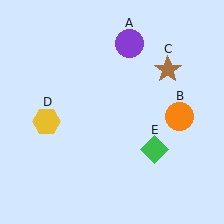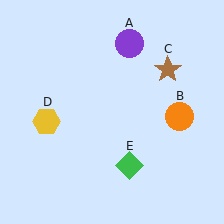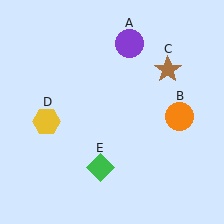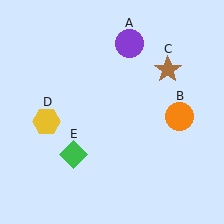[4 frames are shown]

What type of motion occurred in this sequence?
The green diamond (object E) rotated clockwise around the center of the scene.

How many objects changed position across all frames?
1 object changed position: green diamond (object E).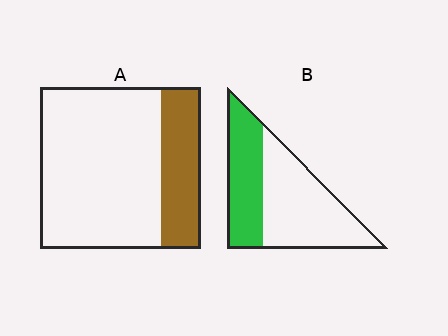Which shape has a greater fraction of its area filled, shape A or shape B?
Shape B.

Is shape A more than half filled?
No.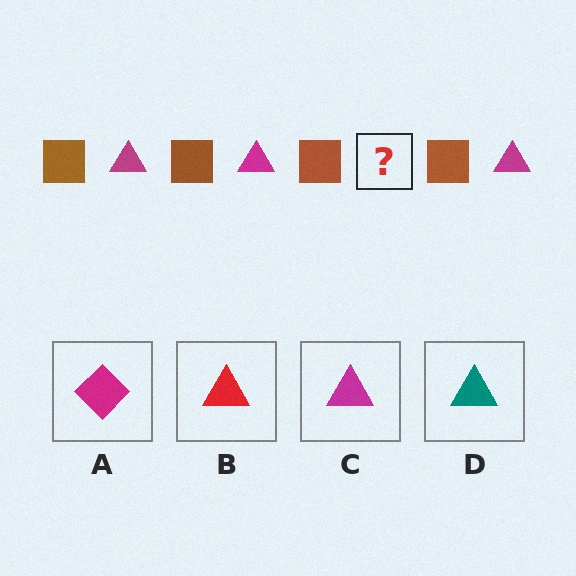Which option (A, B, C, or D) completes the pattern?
C.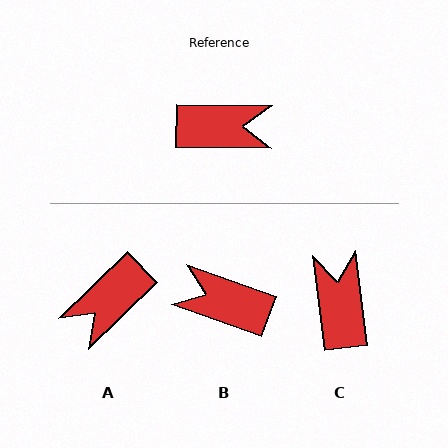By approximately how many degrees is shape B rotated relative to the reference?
Approximately 162 degrees counter-clockwise.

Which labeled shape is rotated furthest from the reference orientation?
B, about 162 degrees away.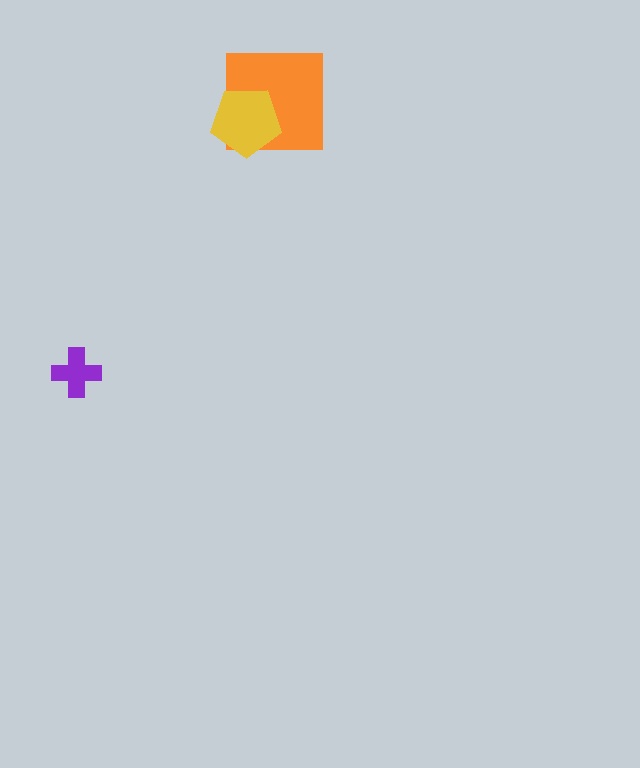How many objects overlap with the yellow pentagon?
1 object overlaps with the yellow pentagon.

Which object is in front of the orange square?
The yellow pentagon is in front of the orange square.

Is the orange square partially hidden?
Yes, it is partially covered by another shape.